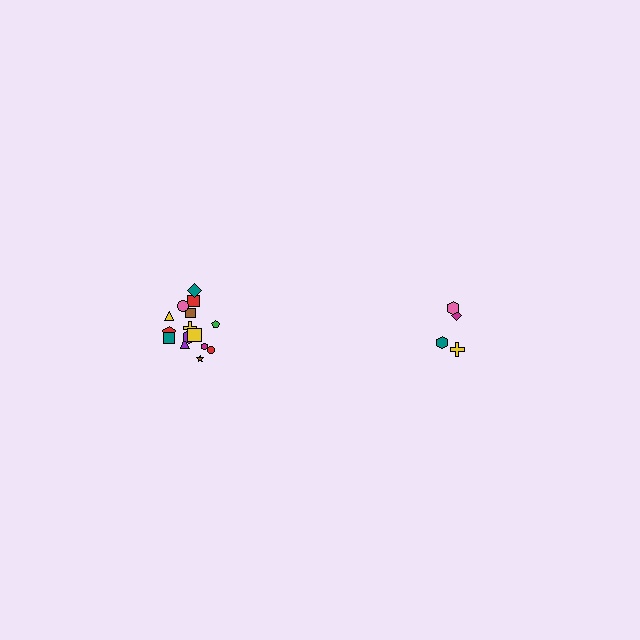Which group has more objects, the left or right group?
The left group.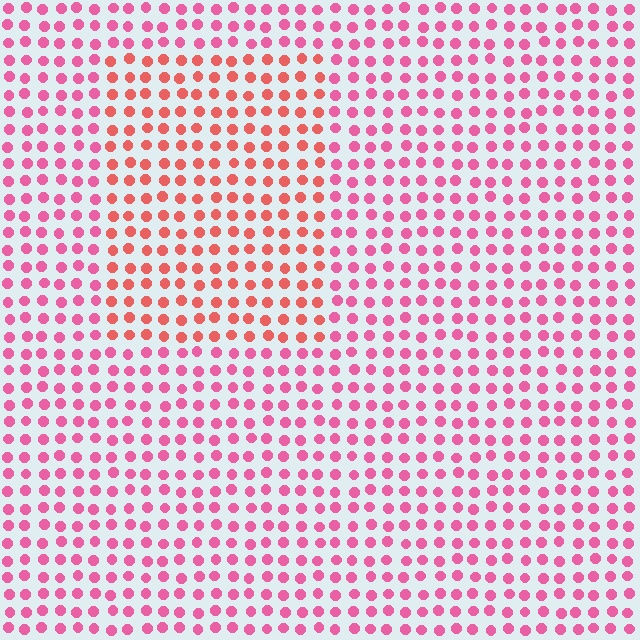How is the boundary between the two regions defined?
The boundary is defined purely by a slight shift in hue (about 31 degrees). Spacing, size, and orientation are identical on both sides.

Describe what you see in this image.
The image is filled with small pink elements in a uniform arrangement. A rectangle-shaped region is visible where the elements are tinted to a slightly different hue, forming a subtle color boundary.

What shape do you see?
I see a rectangle.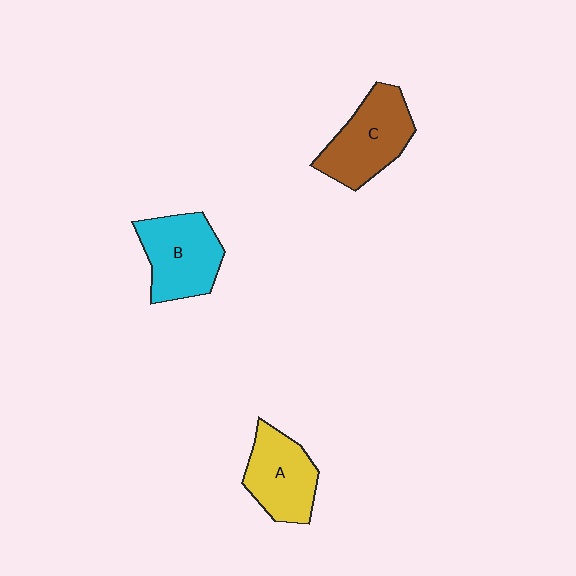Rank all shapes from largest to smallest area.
From largest to smallest: C (brown), B (cyan), A (yellow).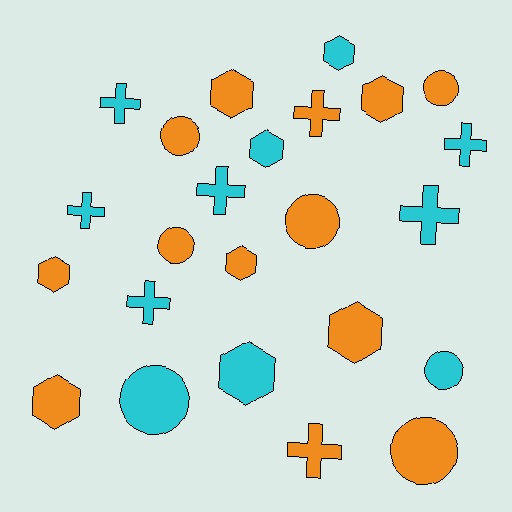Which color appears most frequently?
Orange, with 13 objects.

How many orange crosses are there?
There are 2 orange crosses.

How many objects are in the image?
There are 24 objects.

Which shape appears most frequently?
Hexagon, with 9 objects.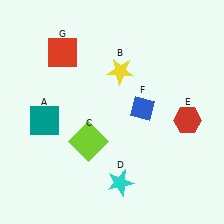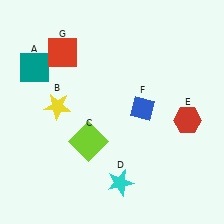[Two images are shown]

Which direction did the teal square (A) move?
The teal square (A) moved up.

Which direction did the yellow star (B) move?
The yellow star (B) moved left.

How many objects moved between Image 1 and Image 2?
2 objects moved between the two images.